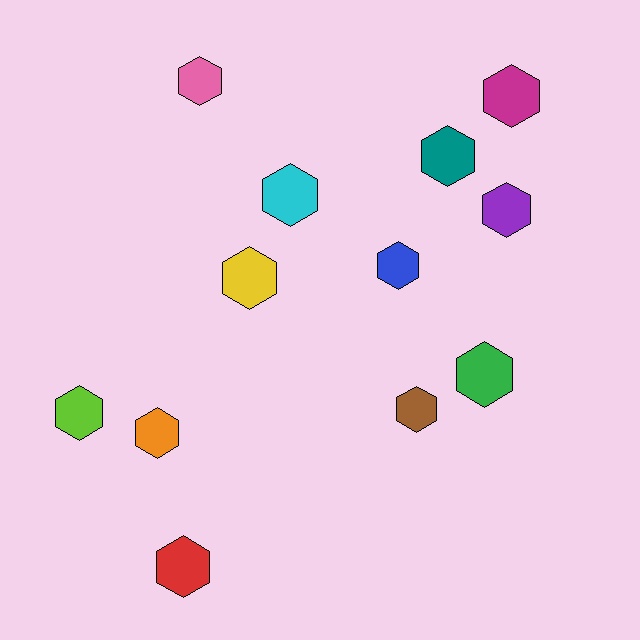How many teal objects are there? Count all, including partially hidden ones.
There is 1 teal object.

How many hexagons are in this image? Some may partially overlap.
There are 12 hexagons.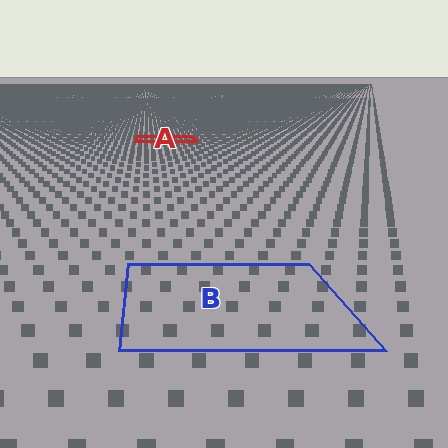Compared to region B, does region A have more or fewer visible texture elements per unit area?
Region A has more texture elements per unit area — they are packed more densely because it is farther away.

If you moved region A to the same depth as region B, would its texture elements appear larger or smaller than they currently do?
They would appear larger. At a closer depth, the same texture elements are projected at a bigger on-screen size.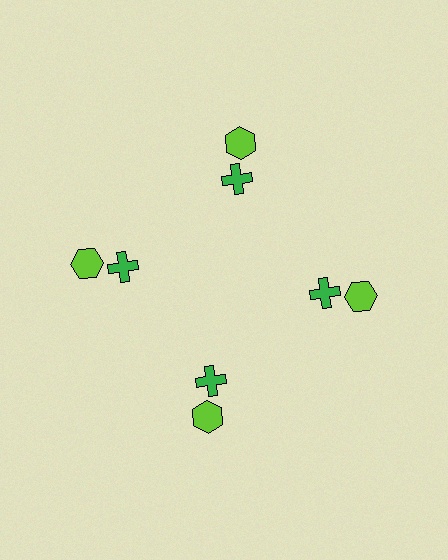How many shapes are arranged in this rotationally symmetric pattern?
There are 8 shapes, arranged in 4 groups of 2.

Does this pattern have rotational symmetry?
Yes, this pattern has 4-fold rotational symmetry. It looks the same after rotating 90 degrees around the center.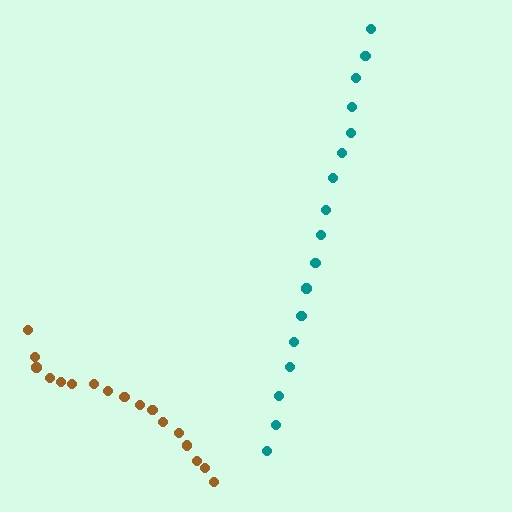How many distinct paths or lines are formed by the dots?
There are 2 distinct paths.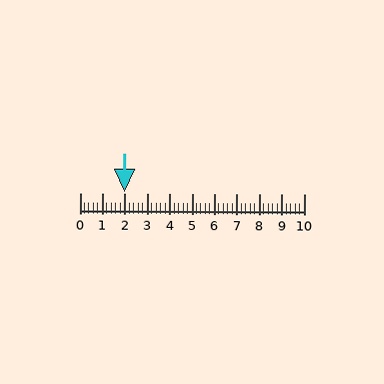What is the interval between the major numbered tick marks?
The major tick marks are spaced 1 units apart.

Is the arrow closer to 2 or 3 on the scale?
The arrow is closer to 2.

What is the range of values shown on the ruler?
The ruler shows values from 0 to 10.